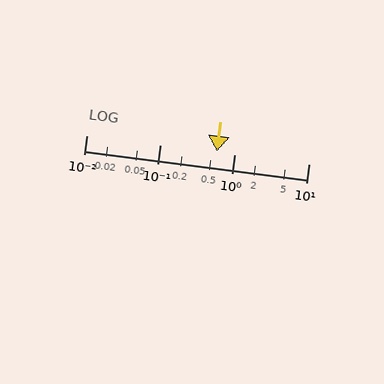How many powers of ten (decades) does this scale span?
The scale spans 3 decades, from 0.01 to 10.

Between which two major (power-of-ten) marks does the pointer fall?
The pointer is between 0.1 and 1.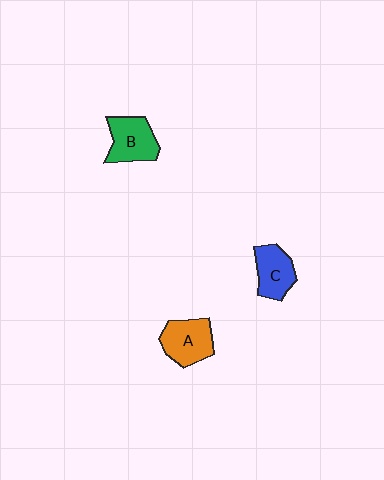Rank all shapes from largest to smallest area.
From largest to smallest: A (orange), B (green), C (blue).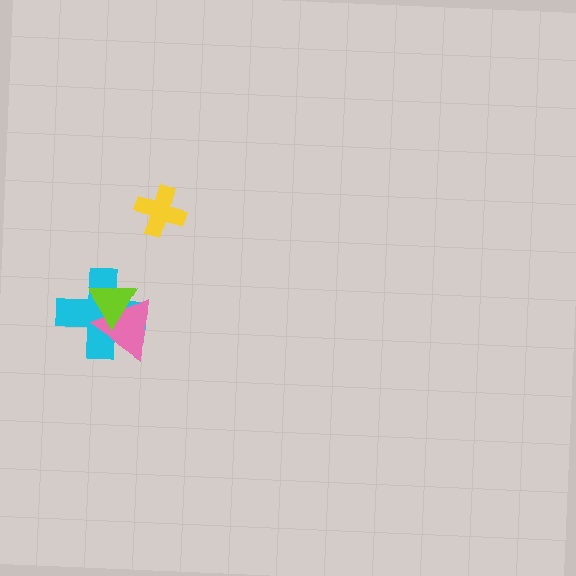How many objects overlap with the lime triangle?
2 objects overlap with the lime triangle.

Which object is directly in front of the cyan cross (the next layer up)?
The pink triangle is directly in front of the cyan cross.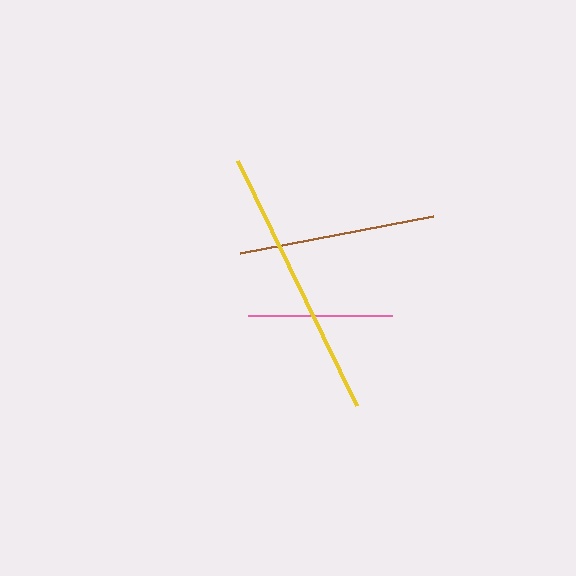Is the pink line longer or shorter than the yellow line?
The yellow line is longer than the pink line.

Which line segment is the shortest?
The pink line is the shortest at approximately 144 pixels.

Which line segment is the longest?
The yellow line is the longest at approximately 273 pixels.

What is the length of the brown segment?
The brown segment is approximately 197 pixels long.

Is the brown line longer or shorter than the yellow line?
The yellow line is longer than the brown line.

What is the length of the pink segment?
The pink segment is approximately 144 pixels long.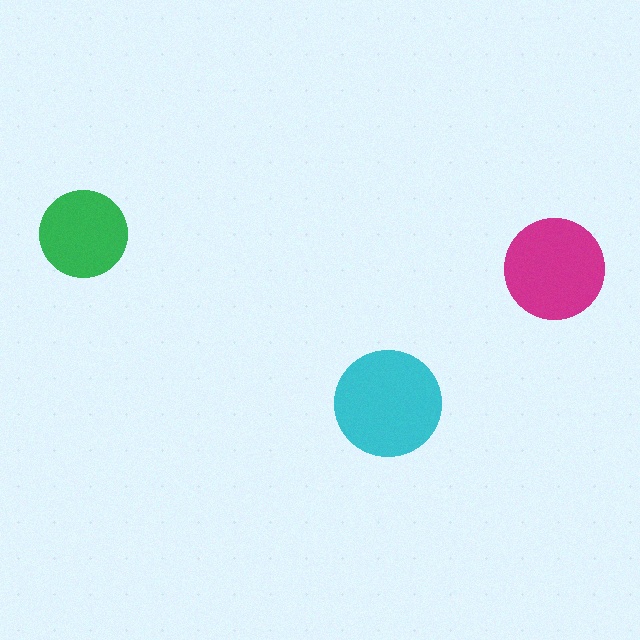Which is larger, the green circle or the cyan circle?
The cyan one.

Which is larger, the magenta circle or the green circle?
The magenta one.